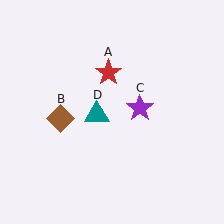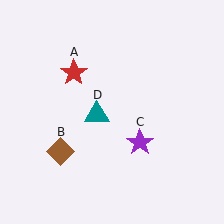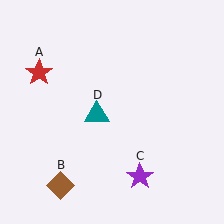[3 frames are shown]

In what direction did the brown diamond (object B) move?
The brown diamond (object B) moved down.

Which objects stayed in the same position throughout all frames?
Teal triangle (object D) remained stationary.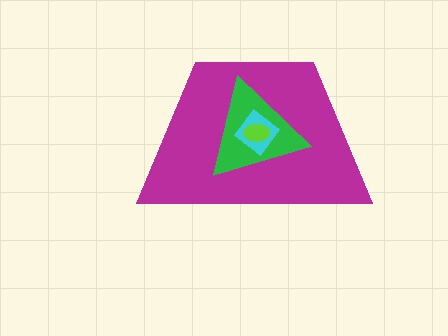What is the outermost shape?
The magenta trapezoid.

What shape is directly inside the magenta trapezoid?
The green triangle.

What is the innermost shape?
The lime ellipse.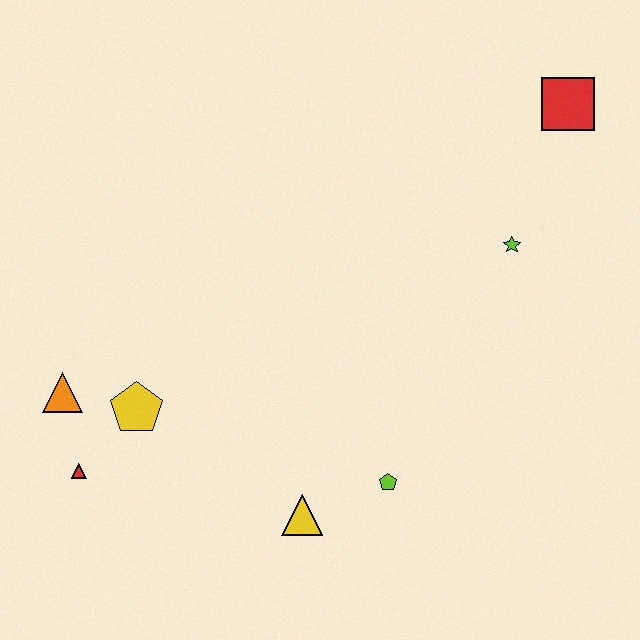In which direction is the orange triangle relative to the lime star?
The orange triangle is to the left of the lime star.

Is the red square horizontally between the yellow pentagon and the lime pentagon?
No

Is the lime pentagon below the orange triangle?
Yes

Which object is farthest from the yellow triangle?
The red square is farthest from the yellow triangle.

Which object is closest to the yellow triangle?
The lime pentagon is closest to the yellow triangle.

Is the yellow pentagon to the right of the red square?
No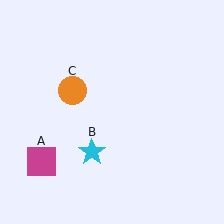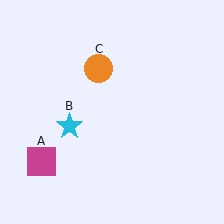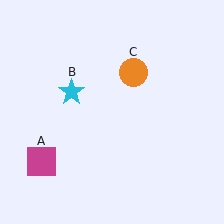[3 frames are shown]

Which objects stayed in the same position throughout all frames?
Magenta square (object A) remained stationary.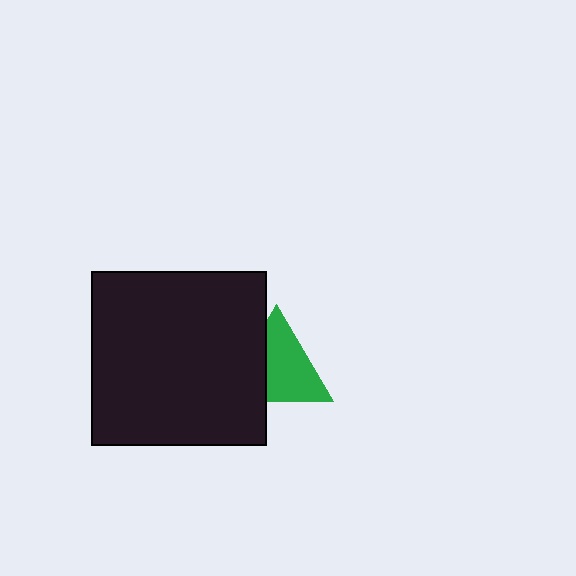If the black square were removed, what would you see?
You would see the complete green triangle.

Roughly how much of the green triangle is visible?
About half of it is visible (roughly 65%).